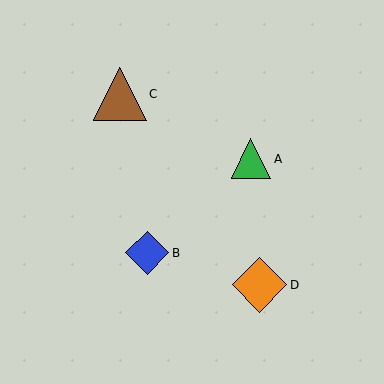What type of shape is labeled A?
Shape A is a green triangle.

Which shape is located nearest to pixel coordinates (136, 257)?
The blue diamond (labeled B) at (147, 253) is nearest to that location.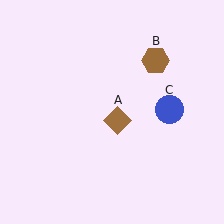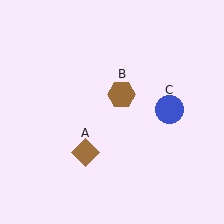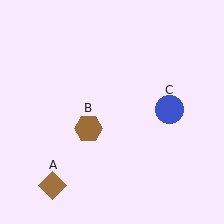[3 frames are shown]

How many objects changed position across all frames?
2 objects changed position: brown diamond (object A), brown hexagon (object B).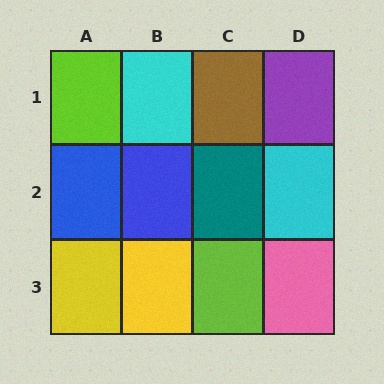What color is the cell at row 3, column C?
Lime.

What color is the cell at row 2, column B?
Blue.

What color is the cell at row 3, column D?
Pink.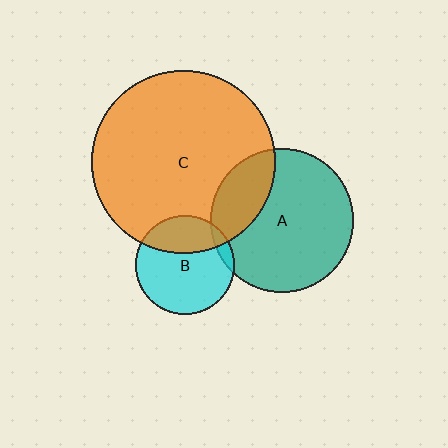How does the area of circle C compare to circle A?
Approximately 1.6 times.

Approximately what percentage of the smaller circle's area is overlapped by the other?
Approximately 30%.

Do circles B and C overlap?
Yes.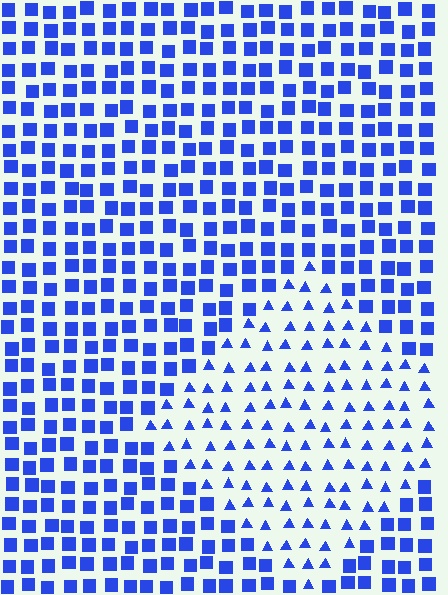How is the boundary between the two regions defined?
The boundary is defined by a change in element shape: triangles inside vs. squares outside. All elements share the same color and spacing.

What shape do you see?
I see a diamond.